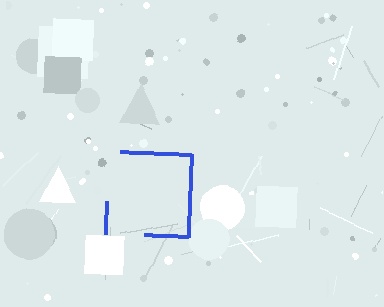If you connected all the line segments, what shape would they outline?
They would outline a square.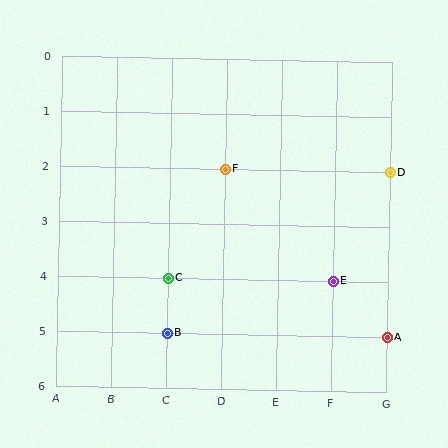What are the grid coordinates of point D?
Point D is at grid coordinates (G, 2).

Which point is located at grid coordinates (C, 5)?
Point B is at (C, 5).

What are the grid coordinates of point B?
Point B is at grid coordinates (C, 5).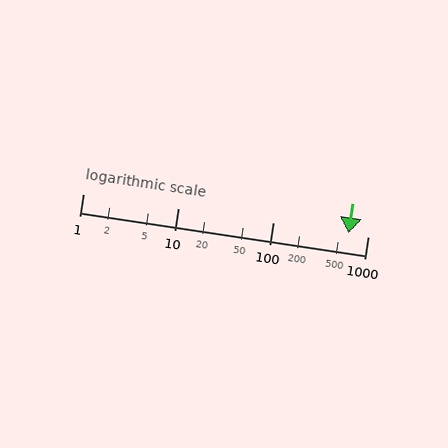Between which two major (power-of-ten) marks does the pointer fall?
The pointer is between 100 and 1000.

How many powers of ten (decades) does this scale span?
The scale spans 3 decades, from 1 to 1000.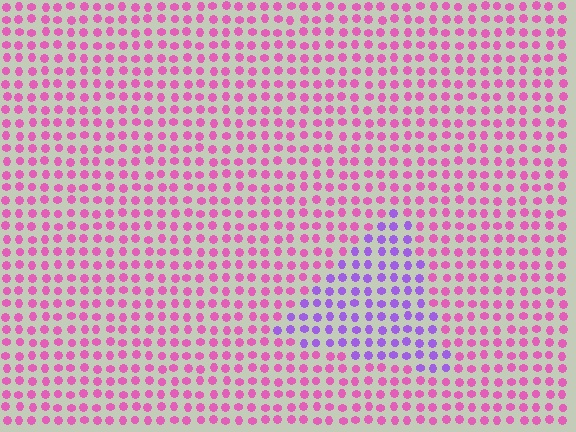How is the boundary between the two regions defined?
The boundary is defined purely by a slight shift in hue (about 49 degrees). Spacing, size, and orientation are identical on both sides.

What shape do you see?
I see a triangle.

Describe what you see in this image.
The image is filled with small pink elements in a uniform arrangement. A triangle-shaped region is visible where the elements are tinted to a slightly different hue, forming a subtle color boundary.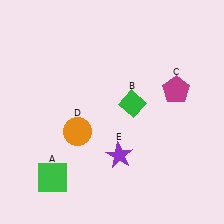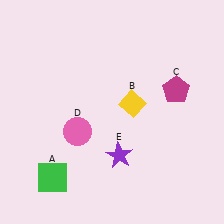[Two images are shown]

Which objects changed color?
B changed from green to yellow. D changed from orange to pink.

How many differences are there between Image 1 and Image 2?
There are 2 differences between the two images.